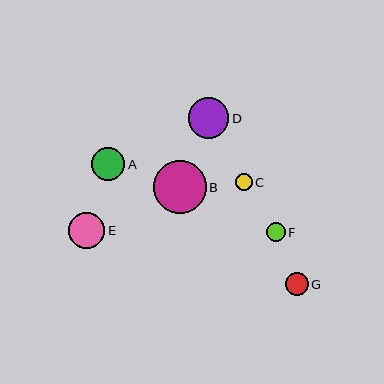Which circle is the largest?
Circle B is the largest with a size of approximately 53 pixels.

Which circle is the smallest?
Circle C is the smallest with a size of approximately 17 pixels.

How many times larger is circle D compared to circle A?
Circle D is approximately 1.2 times the size of circle A.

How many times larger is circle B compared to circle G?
Circle B is approximately 2.3 times the size of circle G.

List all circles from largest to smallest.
From largest to smallest: B, D, E, A, G, F, C.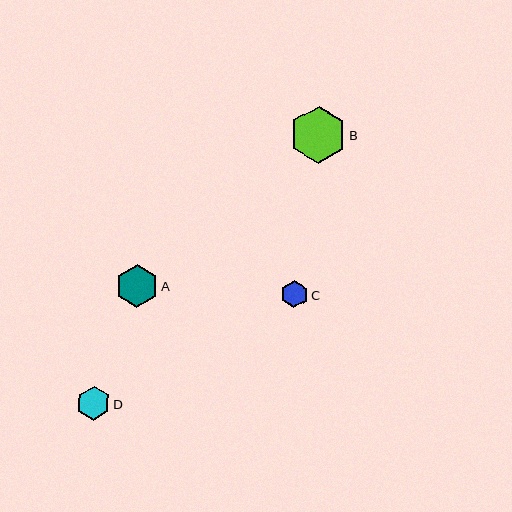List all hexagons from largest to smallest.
From largest to smallest: B, A, D, C.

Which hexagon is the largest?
Hexagon B is the largest with a size of approximately 56 pixels.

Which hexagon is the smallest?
Hexagon C is the smallest with a size of approximately 28 pixels.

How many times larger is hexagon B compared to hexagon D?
Hexagon B is approximately 1.7 times the size of hexagon D.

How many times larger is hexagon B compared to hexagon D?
Hexagon B is approximately 1.7 times the size of hexagon D.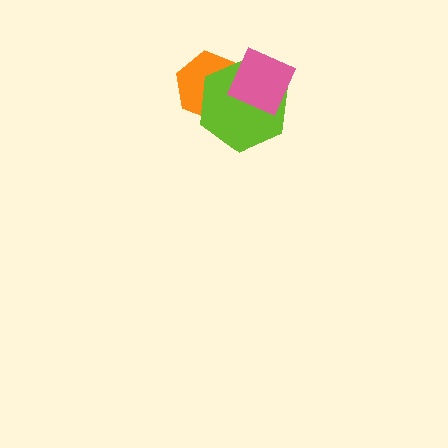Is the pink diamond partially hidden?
No, no other shape covers it.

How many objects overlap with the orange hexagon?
2 objects overlap with the orange hexagon.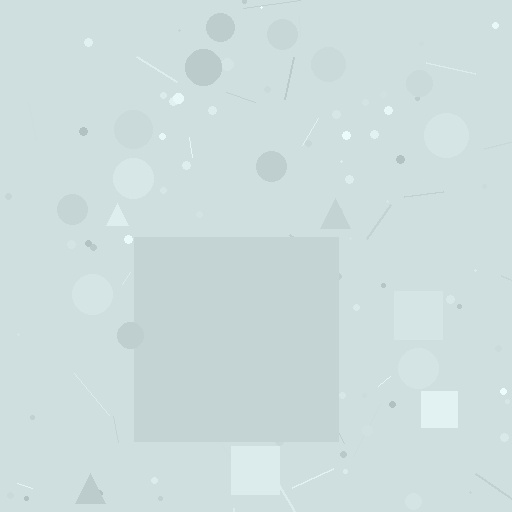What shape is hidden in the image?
A square is hidden in the image.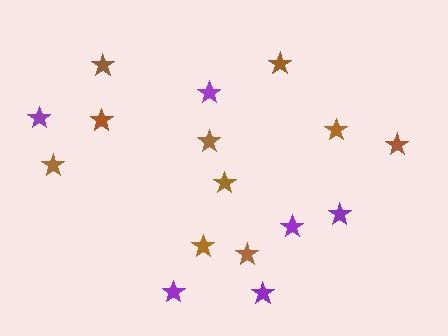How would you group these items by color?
There are 2 groups: one group of brown stars (10) and one group of purple stars (6).